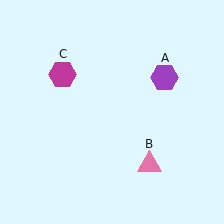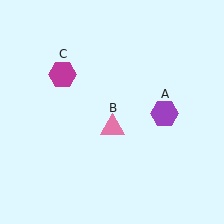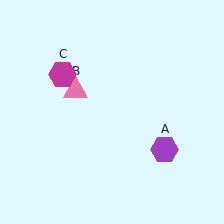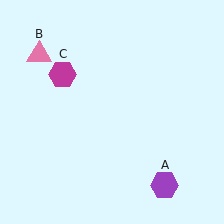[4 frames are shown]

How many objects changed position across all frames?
2 objects changed position: purple hexagon (object A), pink triangle (object B).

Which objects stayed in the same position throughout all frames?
Magenta hexagon (object C) remained stationary.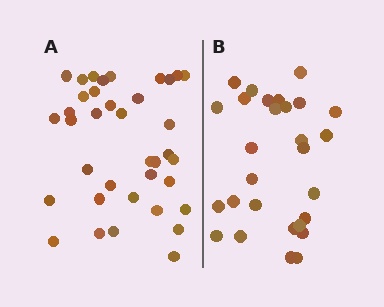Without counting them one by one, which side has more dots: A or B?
Region A (the left region) has more dots.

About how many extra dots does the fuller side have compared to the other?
Region A has roughly 8 or so more dots than region B.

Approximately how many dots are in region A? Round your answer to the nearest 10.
About 40 dots. (The exact count is 37, which rounds to 40.)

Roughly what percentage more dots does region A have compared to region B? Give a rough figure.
About 30% more.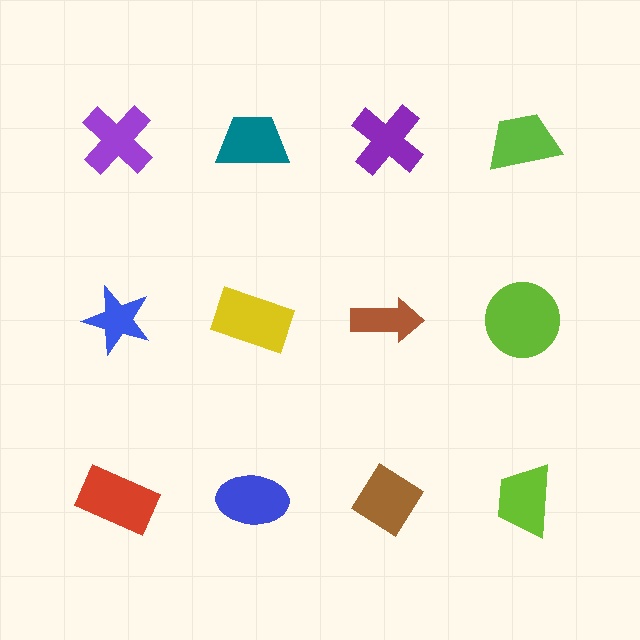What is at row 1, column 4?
A lime trapezoid.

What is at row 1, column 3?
A purple cross.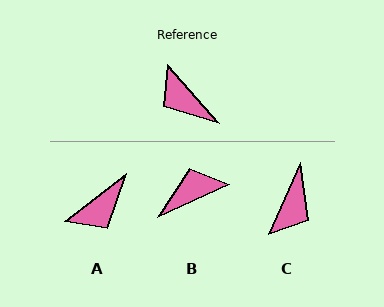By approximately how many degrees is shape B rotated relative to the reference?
Approximately 107 degrees clockwise.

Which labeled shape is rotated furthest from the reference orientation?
C, about 115 degrees away.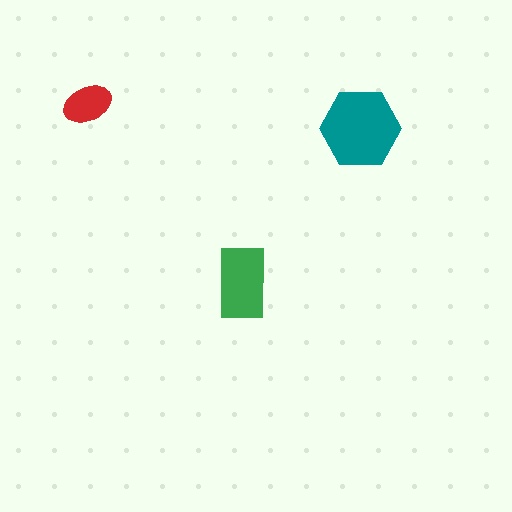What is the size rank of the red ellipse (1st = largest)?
3rd.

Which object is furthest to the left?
The red ellipse is leftmost.